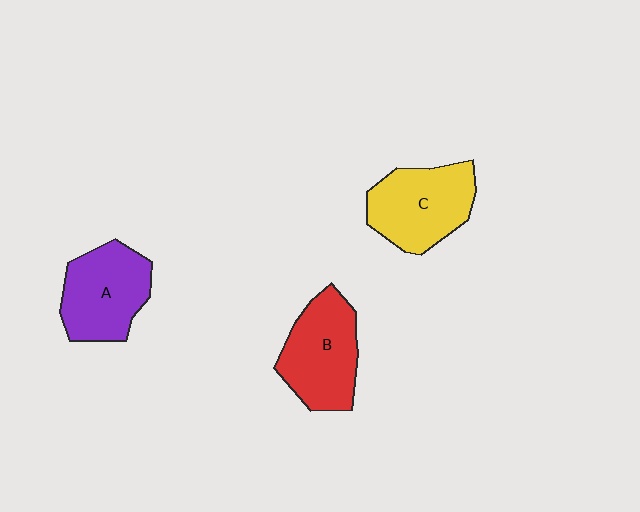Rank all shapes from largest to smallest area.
From largest to smallest: C (yellow), B (red), A (purple).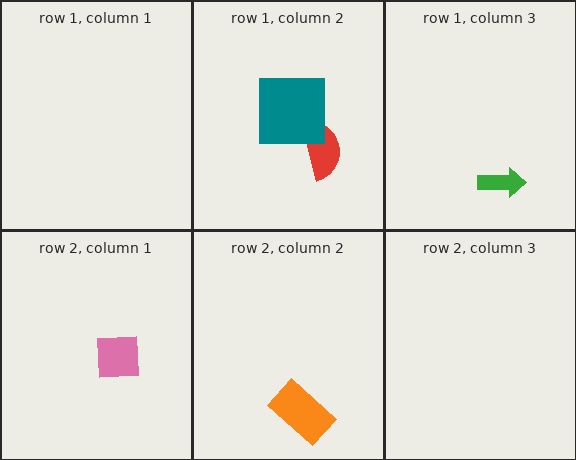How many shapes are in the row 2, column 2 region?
1.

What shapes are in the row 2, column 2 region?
The orange rectangle.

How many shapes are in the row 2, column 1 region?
1.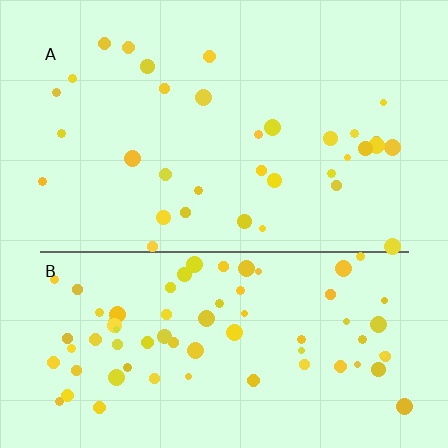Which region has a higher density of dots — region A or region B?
B (the bottom).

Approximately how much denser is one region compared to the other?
Approximately 2.2× — region B over region A.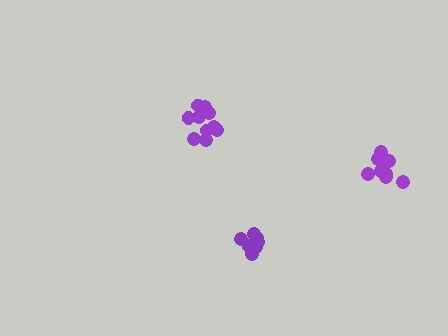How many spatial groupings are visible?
There are 3 spatial groupings.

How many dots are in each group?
Group 1: 10 dots, Group 2: 9 dots, Group 3: 9 dots (28 total).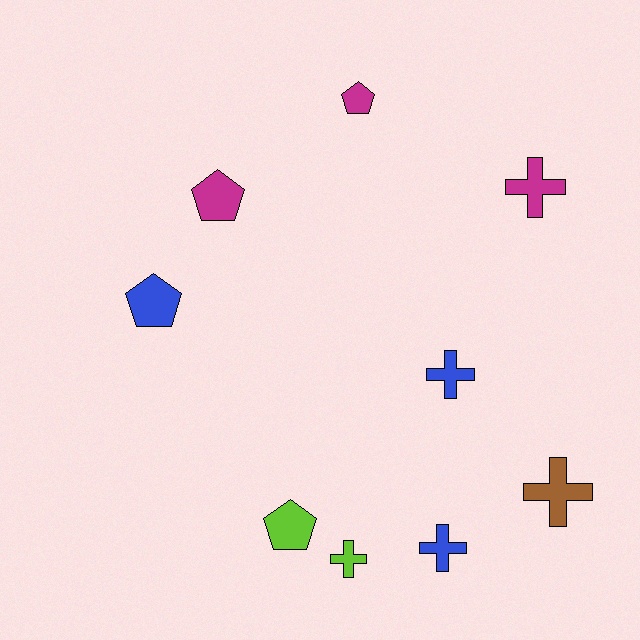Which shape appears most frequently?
Cross, with 5 objects.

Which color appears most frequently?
Magenta, with 3 objects.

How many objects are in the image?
There are 9 objects.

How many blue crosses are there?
There are 2 blue crosses.